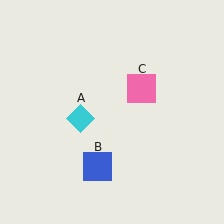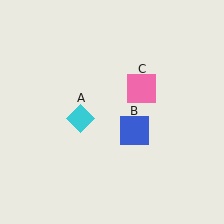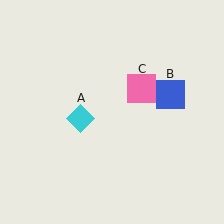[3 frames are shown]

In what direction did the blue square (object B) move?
The blue square (object B) moved up and to the right.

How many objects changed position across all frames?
1 object changed position: blue square (object B).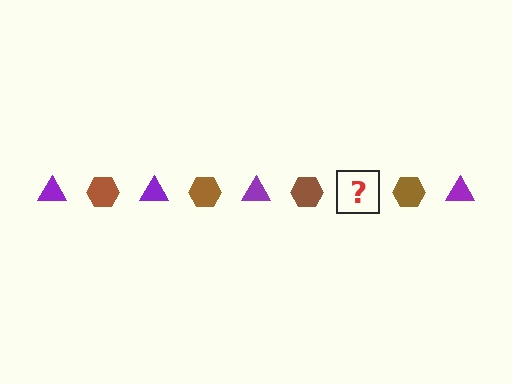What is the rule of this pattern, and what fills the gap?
The rule is that the pattern alternates between purple triangle and brown hexagon. The gap should be filled with a purple triangle.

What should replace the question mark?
The question mark should be replaced with a purple triangle.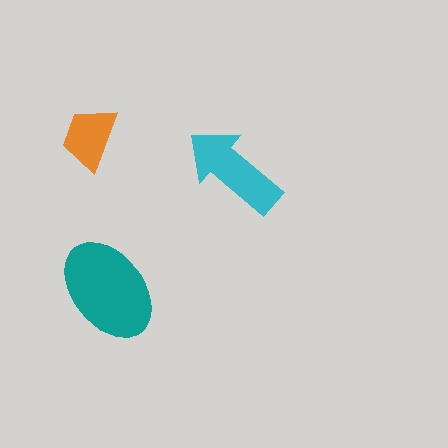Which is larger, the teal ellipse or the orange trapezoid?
The teal ellipse.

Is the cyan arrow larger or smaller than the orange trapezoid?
Larger.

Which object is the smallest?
The orange trapezoid.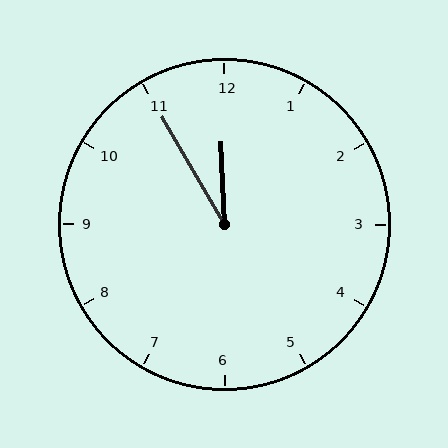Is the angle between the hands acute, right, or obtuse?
It is acute.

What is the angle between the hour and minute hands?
Approximately 28 degrees.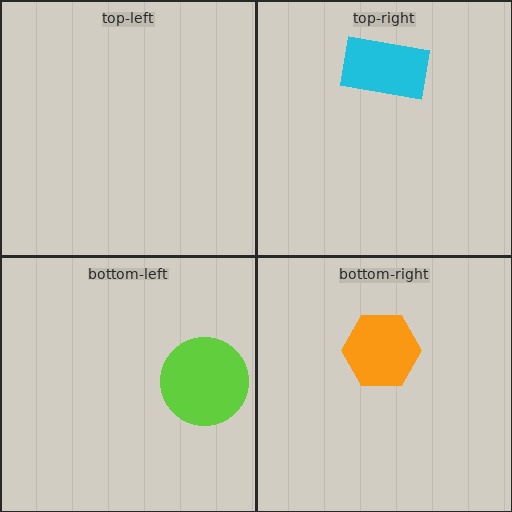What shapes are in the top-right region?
The cyan rectangle.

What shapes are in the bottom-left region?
The lime circle.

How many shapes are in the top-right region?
1.